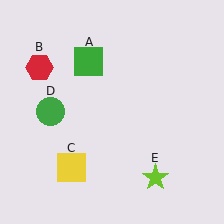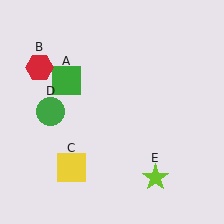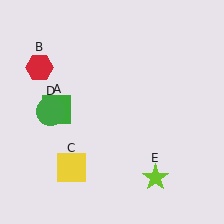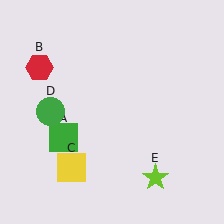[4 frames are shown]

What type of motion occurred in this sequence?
The green square (object A) rotated counterclockwise around the center of the scene.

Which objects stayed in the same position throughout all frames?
Red hexagon (object B) and yellow square (object C) and green circle (object D) and lime star (object E) remained stationary.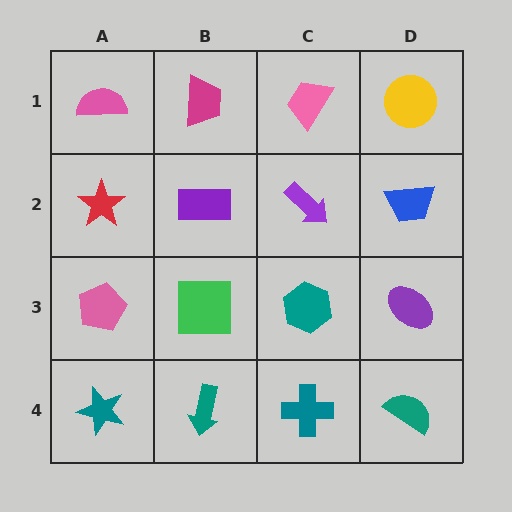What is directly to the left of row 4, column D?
A teal cross.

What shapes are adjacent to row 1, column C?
A purple arrow (row 2, column C), a magenta trapezoid (row 1, column B), a yellow circle (row 1, column D).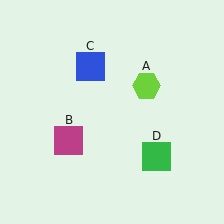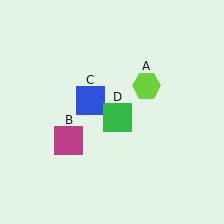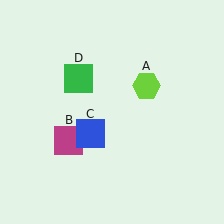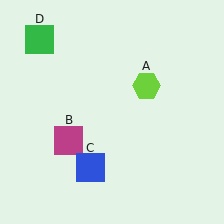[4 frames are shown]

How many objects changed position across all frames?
2 objects changed position: blue square (object C), green square (object D).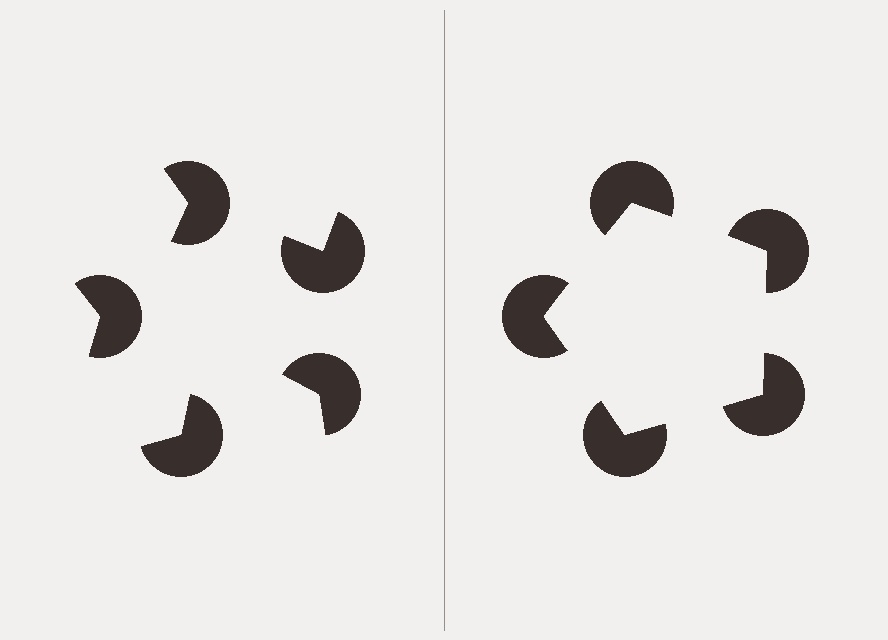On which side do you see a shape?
An illusory pentagon appears on the right side. On the left side the wedge cuts are rotated, so no coherent shape forms.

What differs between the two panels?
The pac-man discs are positioned identically on both sides; only the wedge orientations differ. On the right they align to a pentagon; on the left they are misaligned.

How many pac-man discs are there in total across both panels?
10 — 5 on each side.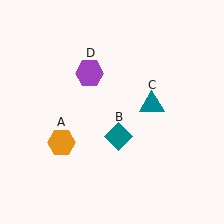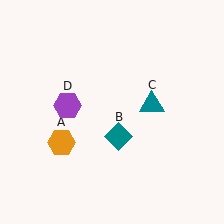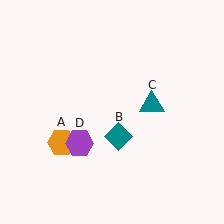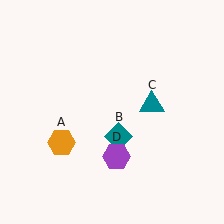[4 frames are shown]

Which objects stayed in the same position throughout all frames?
Orange hexagon (object A) and teal diamond (object B) and teal triangle (object C) remained stationary.